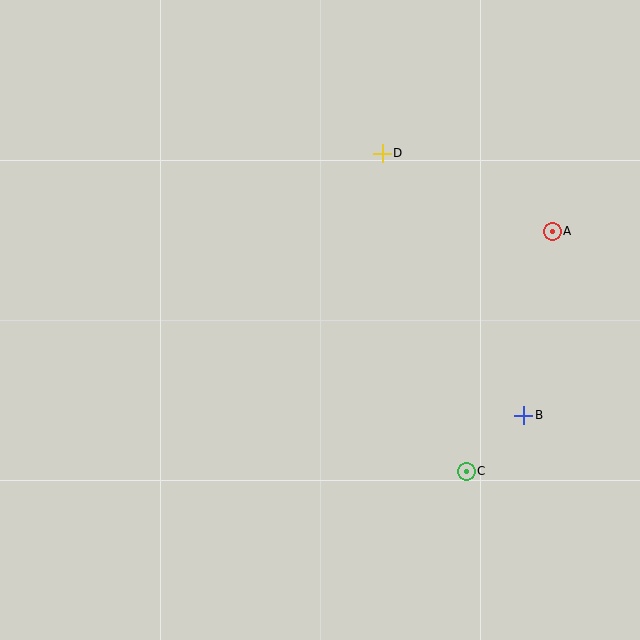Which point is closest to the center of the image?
Point D at (382, 153) is closest to the center.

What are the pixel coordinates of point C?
Point C is at (466, 471).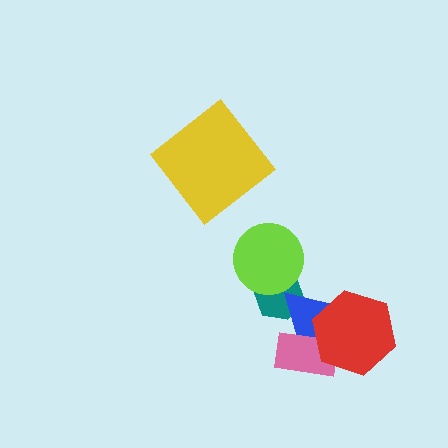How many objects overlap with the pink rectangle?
2 objects overlap with the pink rectangle.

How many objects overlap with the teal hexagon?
2 objects overlap with the teal hexagon.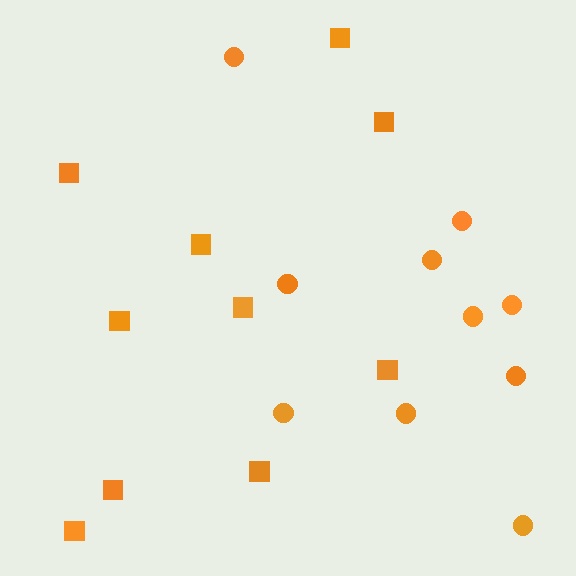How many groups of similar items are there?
There are 2 groups: one group of squares (10) and one group of circles (10).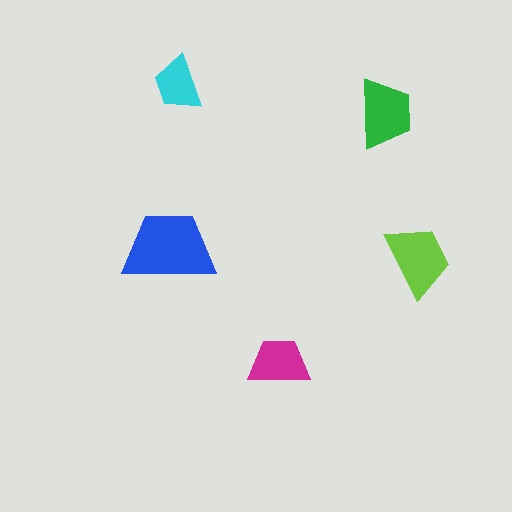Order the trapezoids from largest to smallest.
the blue one, the lime one, the green one, the magenta one, the cyan one.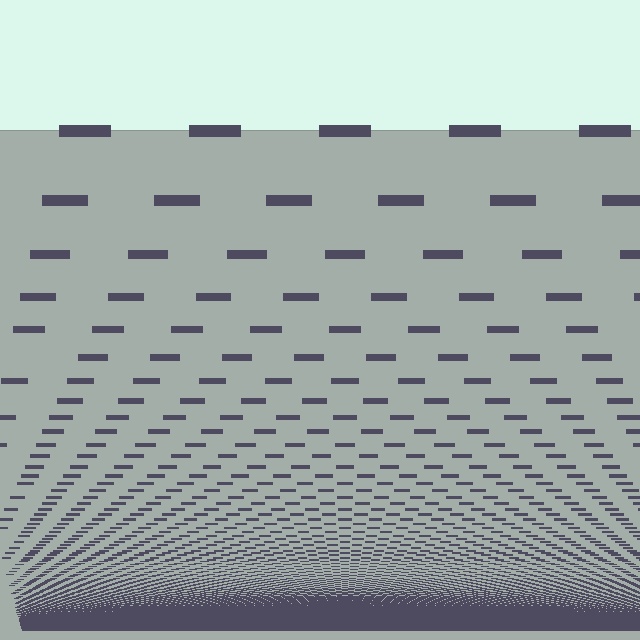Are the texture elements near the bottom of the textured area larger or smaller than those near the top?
Smaller. The gradient is inverted — elements near the bottom are smaller and denser.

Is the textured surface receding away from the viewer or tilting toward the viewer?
The surface appears to tilt toward the viewer. Texture elements get larger and sparser toward the top.